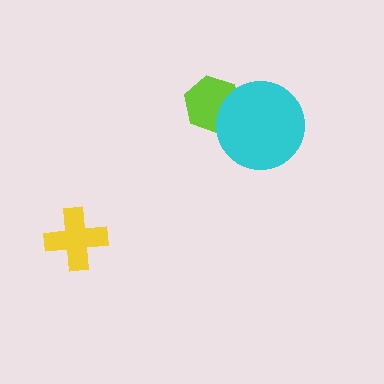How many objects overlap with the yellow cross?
0 objects overlap with the yellow cross.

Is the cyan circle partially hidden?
No, no other shape covers it.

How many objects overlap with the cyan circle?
1 object overlaps with the cyan circle.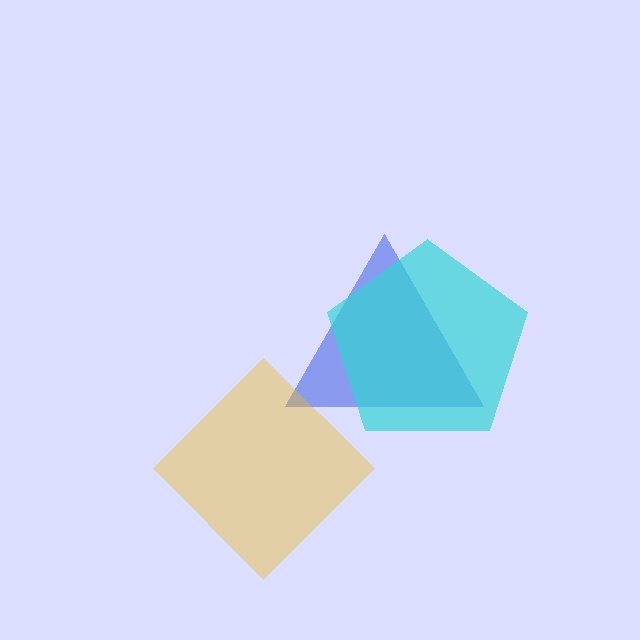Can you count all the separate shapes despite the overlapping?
Yes, there are 3 separate shapes.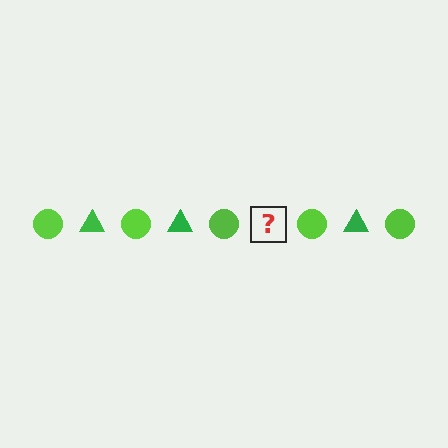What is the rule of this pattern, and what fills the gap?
The rule is that the pattern alternates between lime circle and green triangle. The gap should be filled with a green triangle.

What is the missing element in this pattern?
The missing element is a green triangle.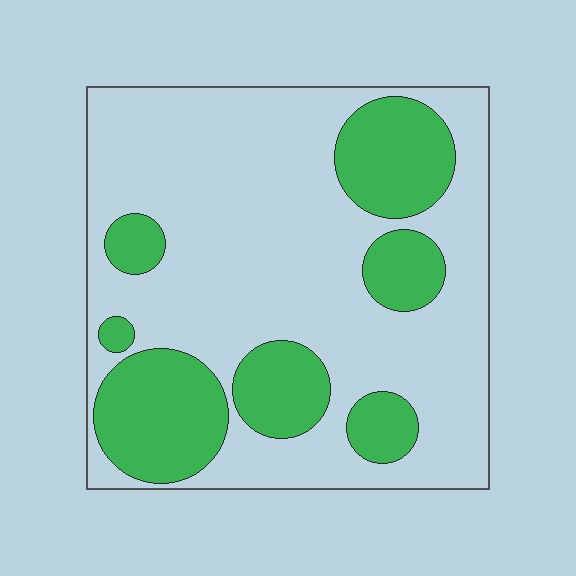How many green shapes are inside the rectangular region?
7.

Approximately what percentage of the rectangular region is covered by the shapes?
Approximately 30%.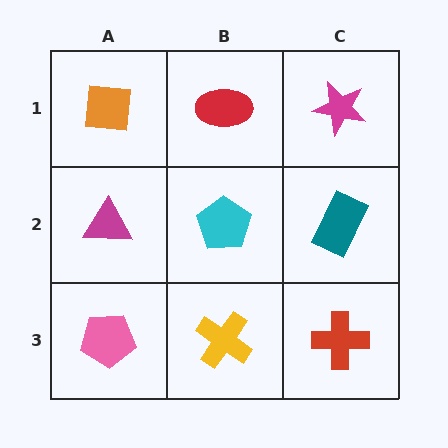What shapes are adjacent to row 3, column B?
A cyan pentagon (row 2, column B), a pink pentagon (row 3, column A), a red cross (row 3, column C).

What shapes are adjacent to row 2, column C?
A magenta star (row 1, column C), a red cross (row 3, column C), a cyan pentagon (row 2, column B).